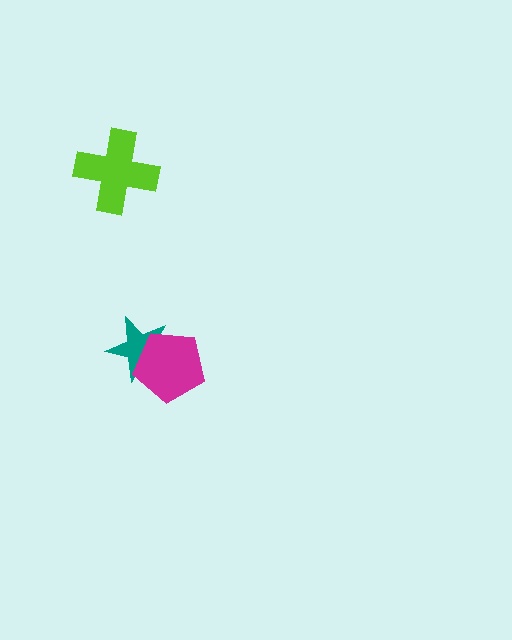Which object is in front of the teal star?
The magenta pentagon is in front of the teal star.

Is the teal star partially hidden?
Yes, it is partially covered by another shape.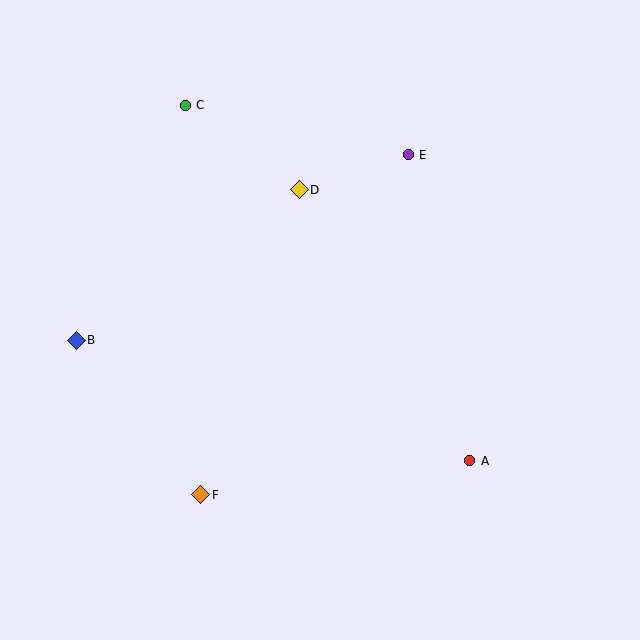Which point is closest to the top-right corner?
Point E is closest to the top-right corner.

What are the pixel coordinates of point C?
Point C is at (185, 105).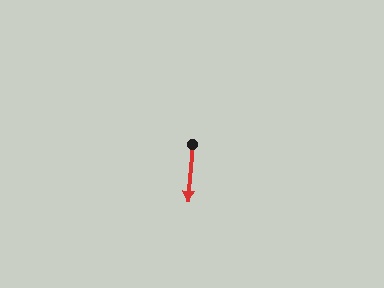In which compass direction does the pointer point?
South.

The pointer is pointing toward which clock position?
Roughly 6 o'clock.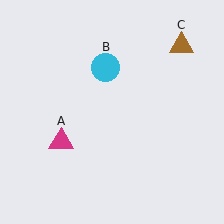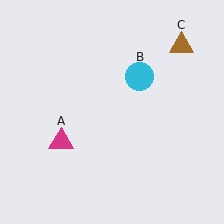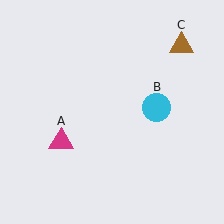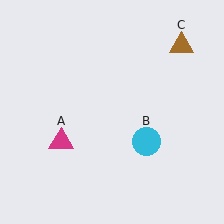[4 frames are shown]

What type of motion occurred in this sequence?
The cyan circle (object B) rotated clockwise around the center of the scene.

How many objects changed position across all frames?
1 object changed position: cyan circle (object B).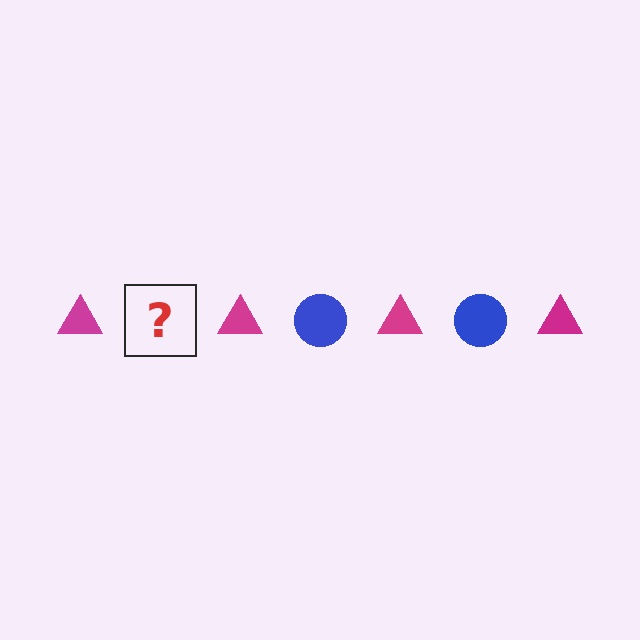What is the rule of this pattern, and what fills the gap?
The rule is that the pattern alternates between magenta triangle and blue circle. The gap should be filled with a blue circle.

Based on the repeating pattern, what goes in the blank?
The blank should be a blue circle.